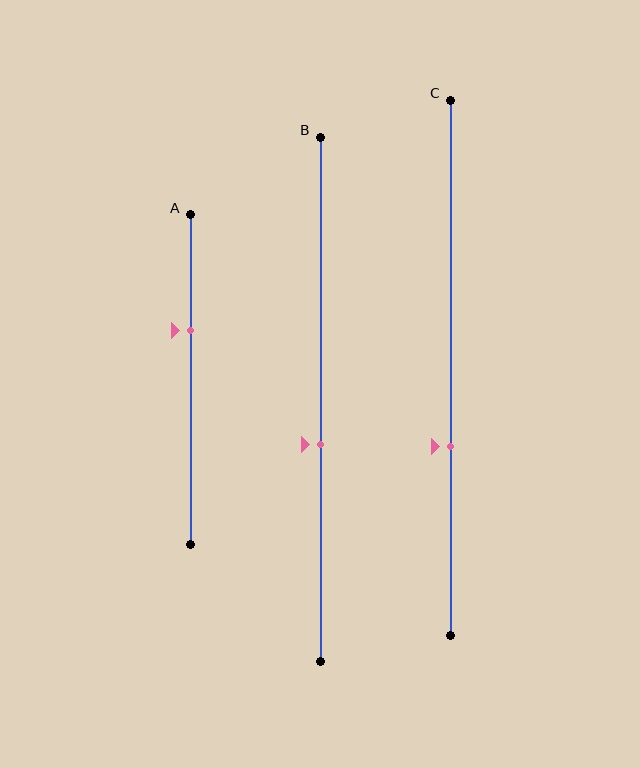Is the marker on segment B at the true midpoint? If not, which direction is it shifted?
No, the marker on segment B is shifted downward by about 9% of the segment length.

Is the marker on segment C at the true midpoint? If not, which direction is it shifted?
No, the marker on segment C is shifted downward by about 15% of the segment length.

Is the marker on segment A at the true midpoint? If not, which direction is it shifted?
No, the marker on segment A is shifted upward by about 15% of the segment length.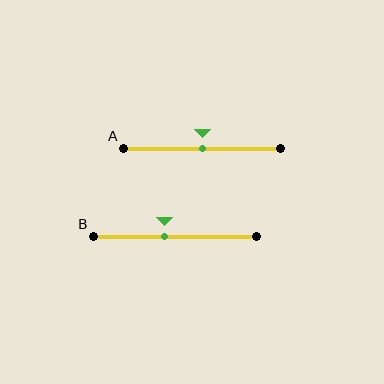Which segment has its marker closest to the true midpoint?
Segment A has its marker closest to the true midpoint.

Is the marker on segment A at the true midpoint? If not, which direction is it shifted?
Yes, the marker on segment A is at the true midpoint.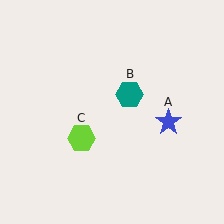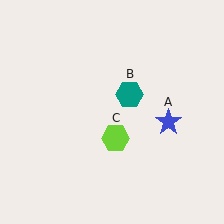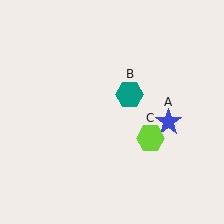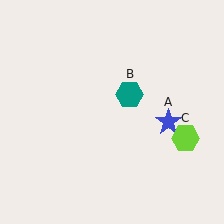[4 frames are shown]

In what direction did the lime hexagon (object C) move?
The lime hexagon (object C) moved right.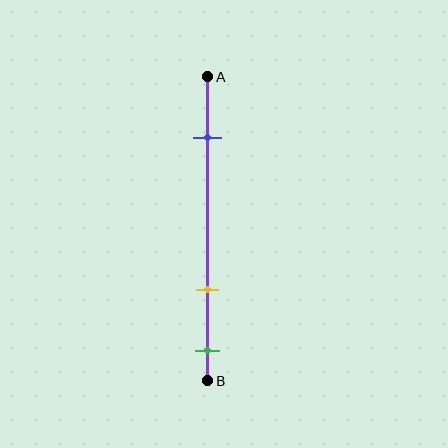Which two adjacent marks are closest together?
The yellow and green marks are the closest adjacent pair.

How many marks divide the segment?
There are 3 marks dividing the segment.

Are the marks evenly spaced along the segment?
No, the marks are not evenly spaced.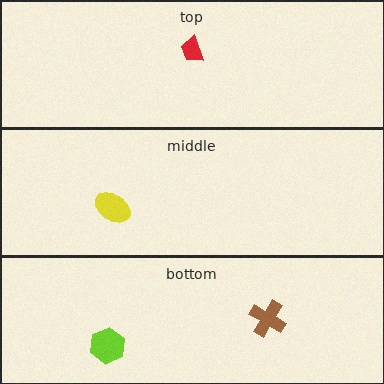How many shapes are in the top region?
1.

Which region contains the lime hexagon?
The bottom region.